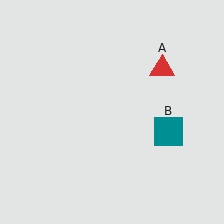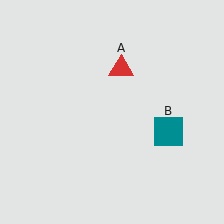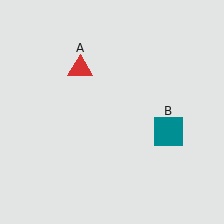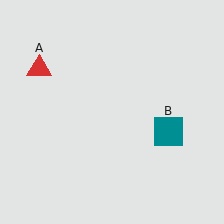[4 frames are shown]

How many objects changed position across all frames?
1 object changed position: red triangle (object A).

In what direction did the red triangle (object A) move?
The red triangle (object A) moved left.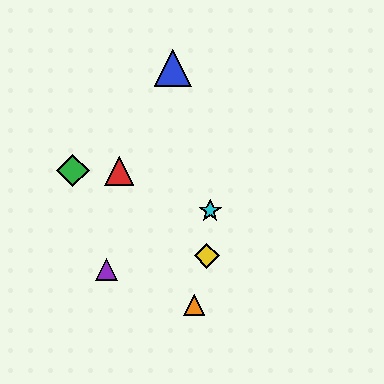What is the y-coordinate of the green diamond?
The green diamond is at y≈171.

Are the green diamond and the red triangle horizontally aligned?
Yes, both are at y≈171.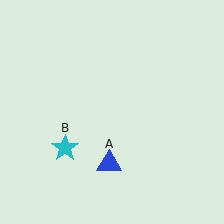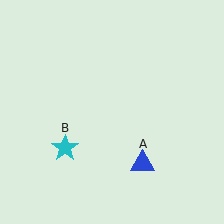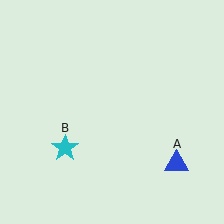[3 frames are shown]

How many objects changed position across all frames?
1 object changed position: blue triangle (object A).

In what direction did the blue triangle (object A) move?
The blue triangle (object A) moved right.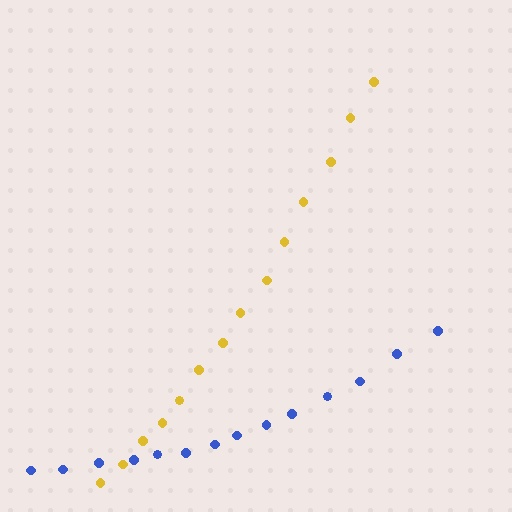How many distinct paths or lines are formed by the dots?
There are 2 distinct paths.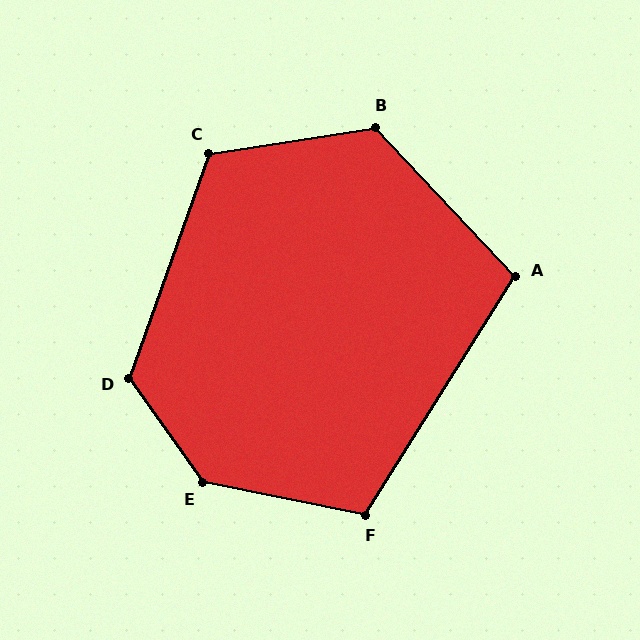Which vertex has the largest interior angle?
E, at approximately 137 degrees.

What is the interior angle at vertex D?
Approximately 125 degrees (obtuse).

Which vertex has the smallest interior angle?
A, at approximately 105 degrees.